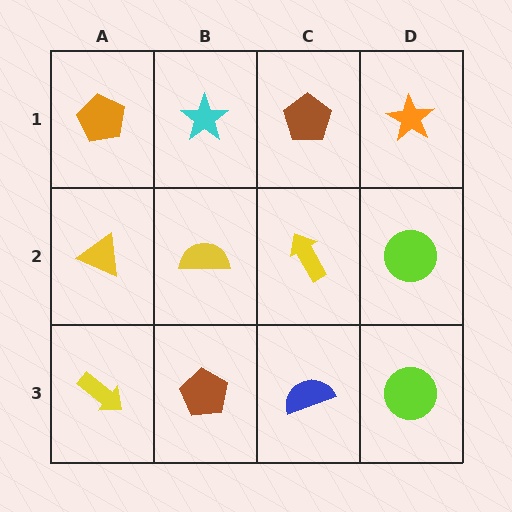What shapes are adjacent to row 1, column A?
A yellow triangle (row 2, column A), a cyan star (row 1, column B).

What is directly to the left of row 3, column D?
A blue semicircle.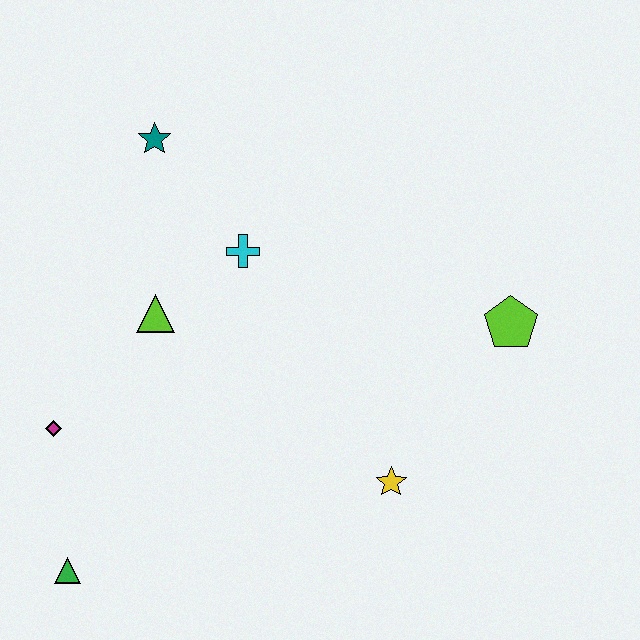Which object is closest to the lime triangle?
The cyan cross is closest to the lime triangle.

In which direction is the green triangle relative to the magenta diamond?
The green triangle is below the magenta diamond.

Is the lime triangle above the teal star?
No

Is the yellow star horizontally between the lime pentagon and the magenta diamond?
Yes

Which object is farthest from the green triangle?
The lime pentagon is farthest from the green triangle.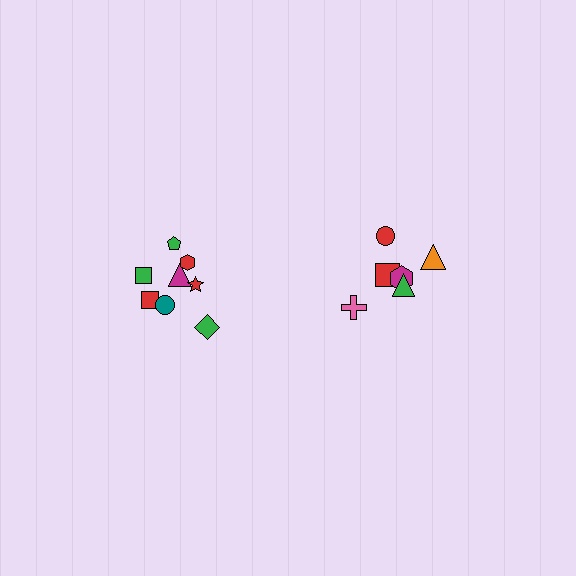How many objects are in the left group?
There are 8 objects.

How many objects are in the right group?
There are 6 objects.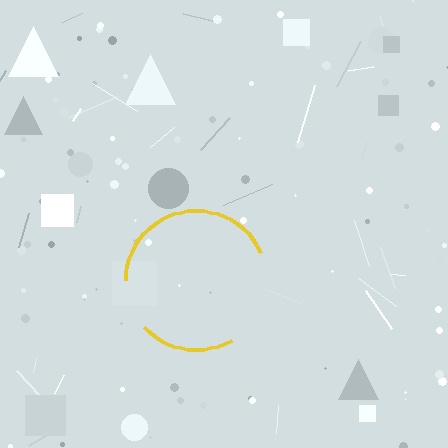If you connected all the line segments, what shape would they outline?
They would outline a circle.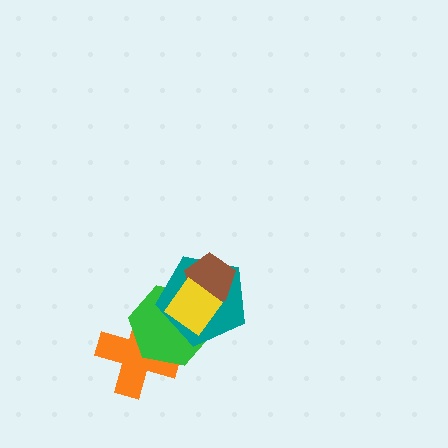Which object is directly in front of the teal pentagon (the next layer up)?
The brown pentagon is directly in front of the teal pentagon.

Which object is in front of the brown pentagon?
The yellow diamond is in front of the brown pentagon.